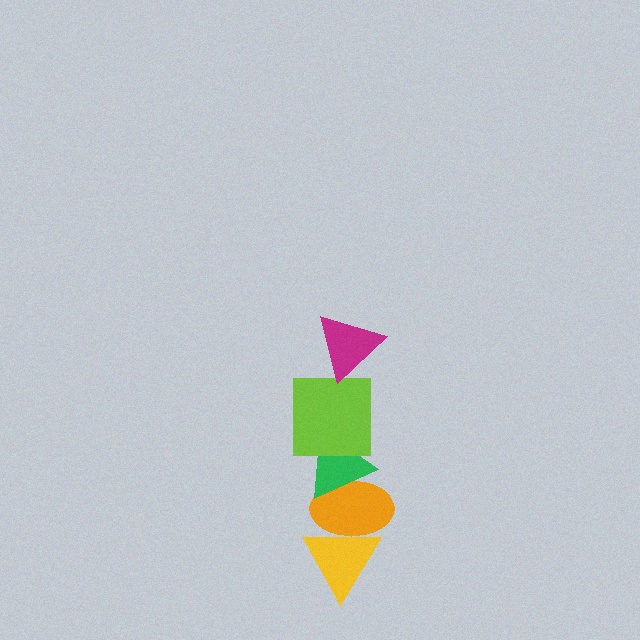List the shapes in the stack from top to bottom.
From top to bottom: the magenta triangle, the lime square, the green triangle, the orange ellipse, the yellow triangle.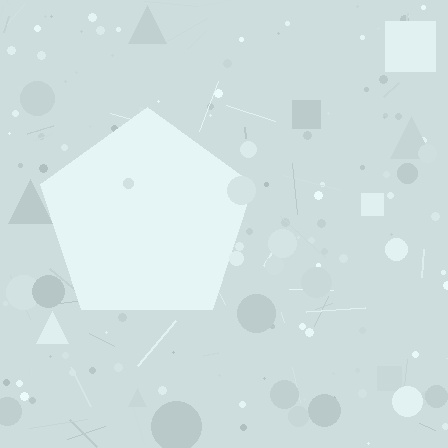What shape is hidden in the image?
A pentagon is hidden in the image.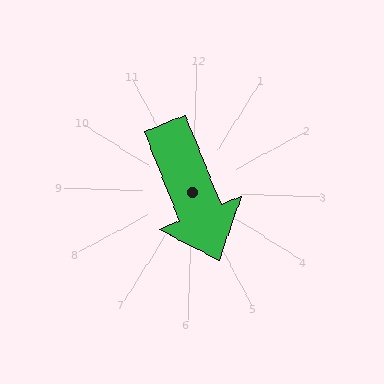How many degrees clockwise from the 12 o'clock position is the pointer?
Approximately 156 degrees.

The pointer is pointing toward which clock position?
Roughly 5 o'clock.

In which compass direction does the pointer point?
Southeast.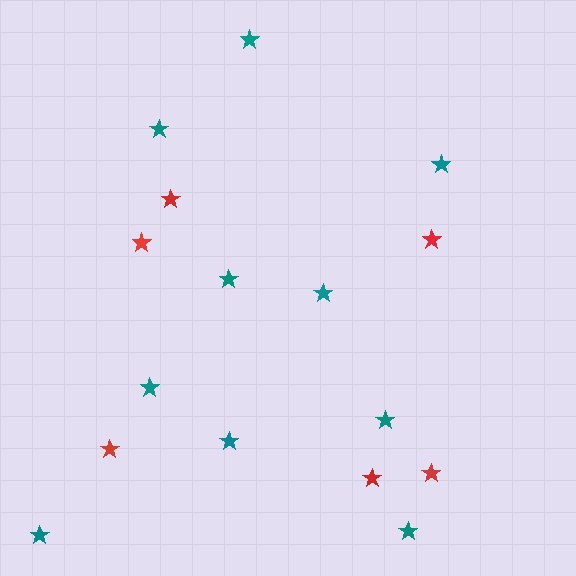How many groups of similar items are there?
There are 2 groups: one group of teal stars (10) and one group of red stars (6).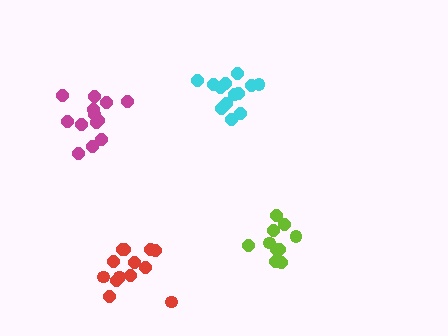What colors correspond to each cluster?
The clusters are colored: red, cyan, magenta, lime.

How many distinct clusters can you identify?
There are 4 distinct clusters.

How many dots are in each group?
Group 1: 13 dots, Group 2: 13 dots, Group 3: 13 dots, Group 4: 11 dots (50 total).